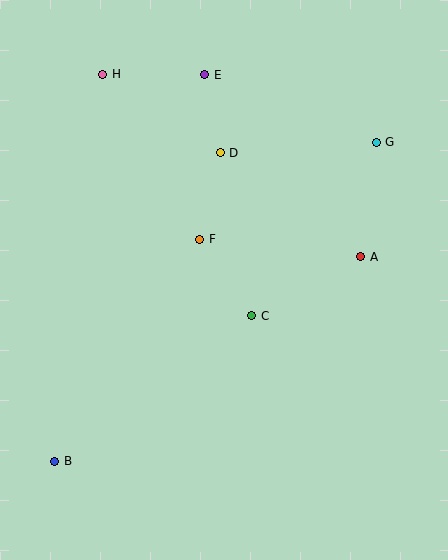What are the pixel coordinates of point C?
Point C is at (252, 316).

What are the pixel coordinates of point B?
Point B is at (55, 461).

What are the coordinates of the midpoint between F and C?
The midpoint between F and C is at (226, 278).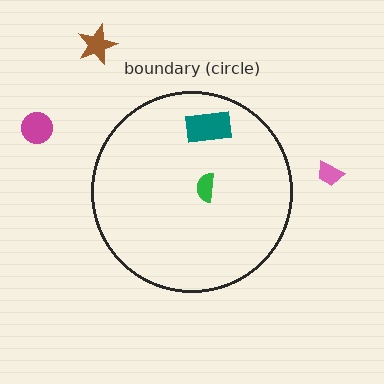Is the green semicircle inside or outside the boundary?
Inside.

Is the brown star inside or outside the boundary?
Outside.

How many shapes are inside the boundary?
2 inside, 3 outside.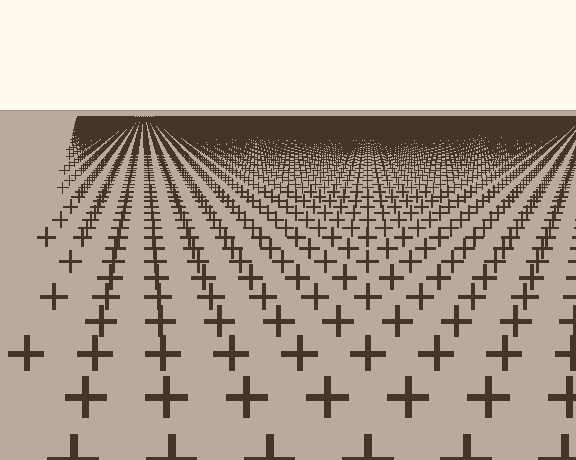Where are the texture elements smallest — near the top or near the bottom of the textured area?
Near the top.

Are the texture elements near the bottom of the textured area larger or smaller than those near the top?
Larger. Near the bottom, elements are closer to the viewer and appear at a bigger on-screen size.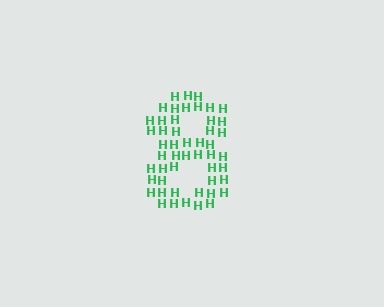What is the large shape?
The large shape is the digit 8.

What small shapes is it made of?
It is made of small letter H's.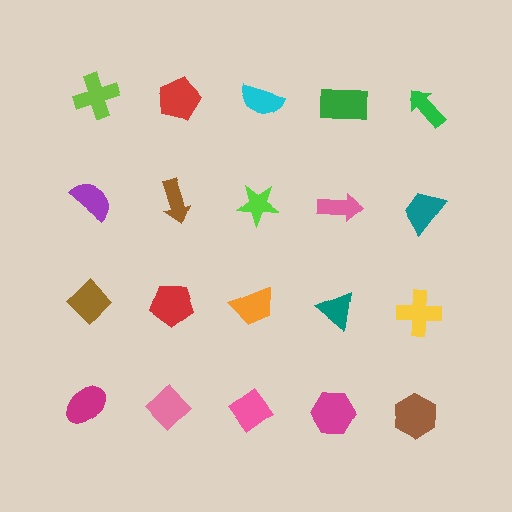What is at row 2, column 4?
A pink arrow.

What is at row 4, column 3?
A pink diamond.